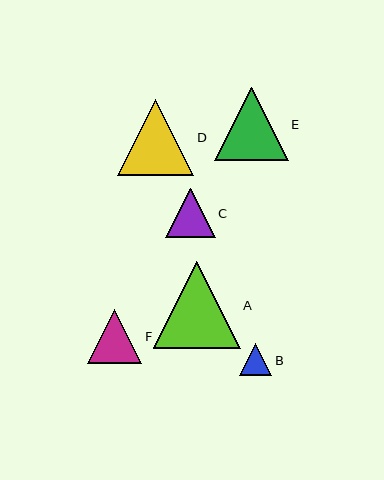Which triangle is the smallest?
Triangle B is the smallest with a size of approximately 32 pixels.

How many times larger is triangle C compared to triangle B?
Triangle C is approximately 1.5 times the size of triangle B.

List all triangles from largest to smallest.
From largest to smallest: A, D, E, F, C, B.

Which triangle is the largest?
Triangle A is the largest with a size of approximately 87 pixels.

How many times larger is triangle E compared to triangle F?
Triangle E is approximately 1.4 times the size of triangle F.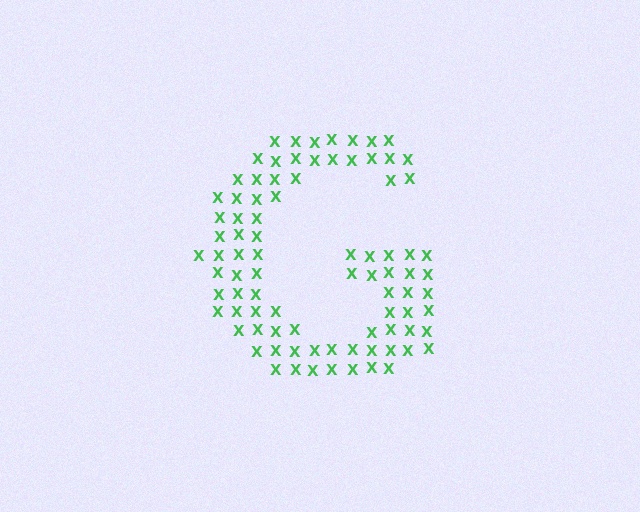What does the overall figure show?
The overall figure shows the letter G.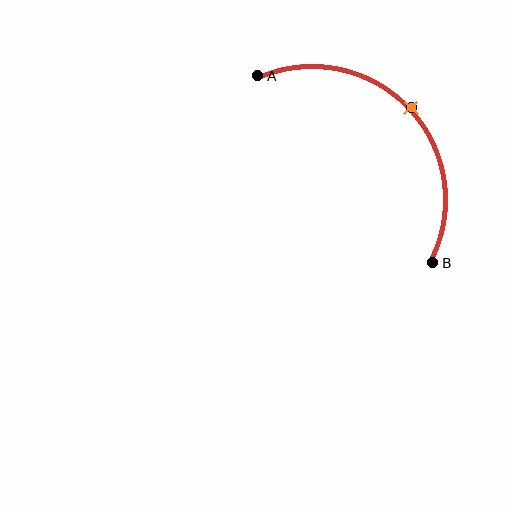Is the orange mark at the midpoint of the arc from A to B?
Yes. The orange mark lies on the arc at equal arc-length from both A and B — it is the arc midpoint.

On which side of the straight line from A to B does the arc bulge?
The arc bulges above and to the right of the straight line connecting A and B.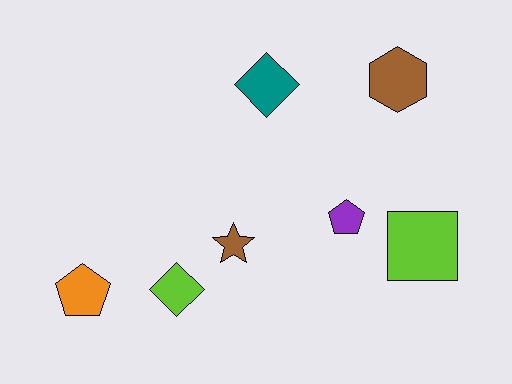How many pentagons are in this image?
There are 2 pentagons.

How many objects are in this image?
There are 7 objects.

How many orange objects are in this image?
There is 1 orange object.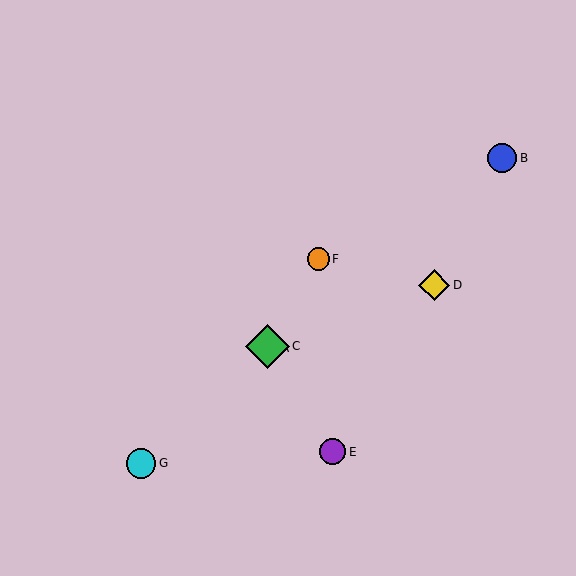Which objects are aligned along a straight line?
Objects A, C, D are aligned along a straight line.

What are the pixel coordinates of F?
Object F is at (318, 259).